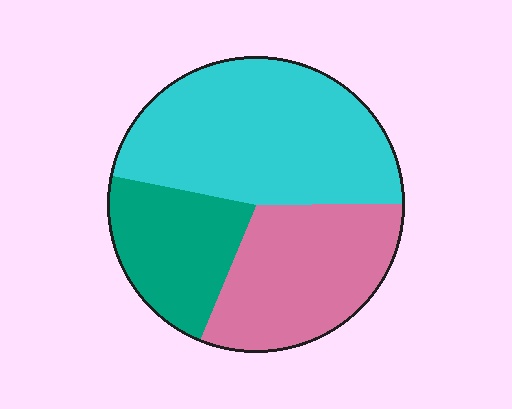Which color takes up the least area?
Teal, at roughly 20%.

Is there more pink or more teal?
Pink.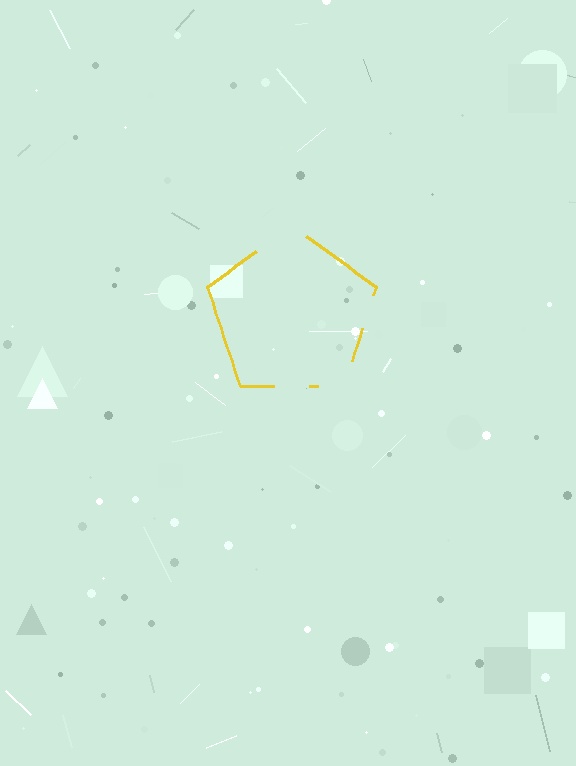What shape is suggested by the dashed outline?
The dashed outline suggests a pentagon.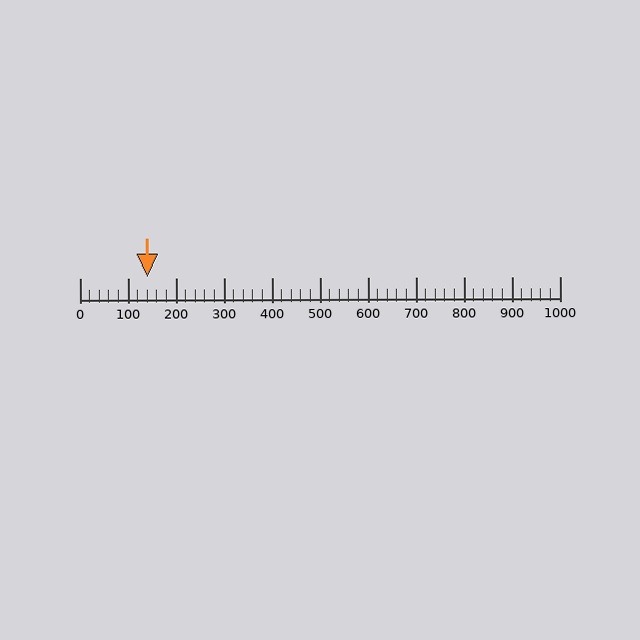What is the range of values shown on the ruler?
The ruler shows values from 0 to 1000.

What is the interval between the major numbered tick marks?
The major tick marks are spaced 100 units apart.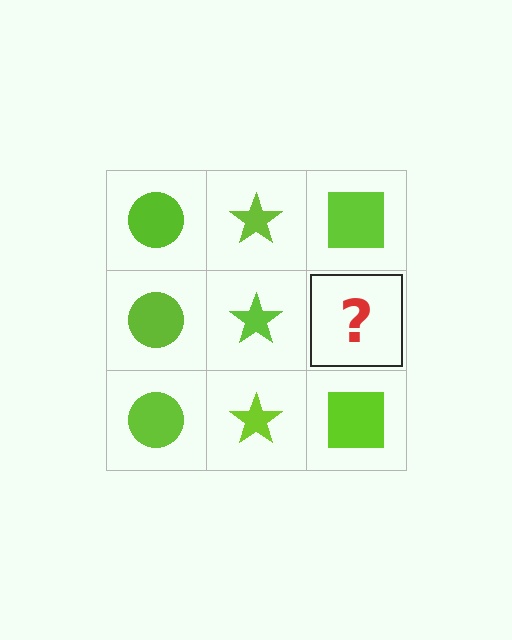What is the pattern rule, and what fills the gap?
The rule is that each column has a consistent shape. The gap should be filled with a lime square.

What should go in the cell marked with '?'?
The missing cell should contain a lime square.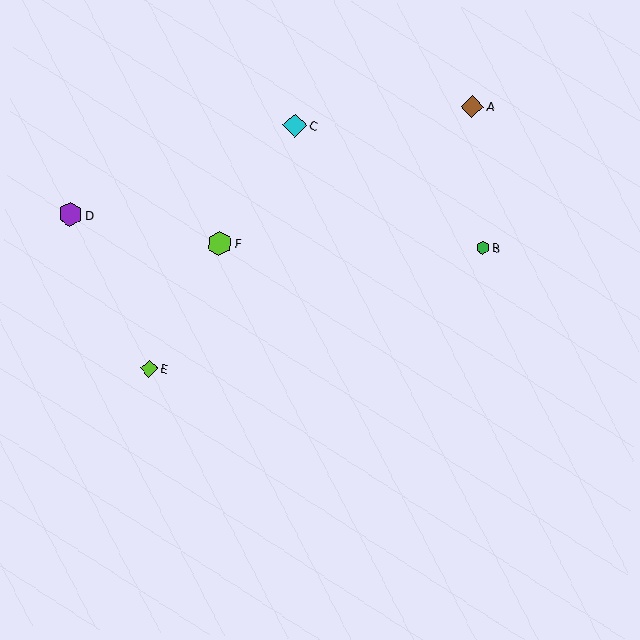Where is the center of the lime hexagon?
The center of the lime hexagon is at (220, 243).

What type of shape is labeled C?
Shape C is a cyan diamond.